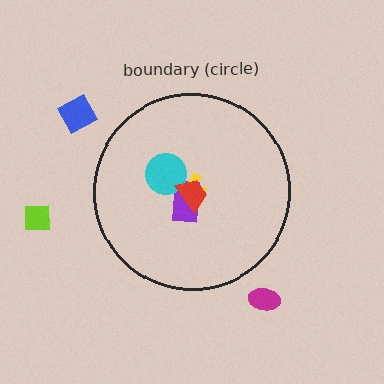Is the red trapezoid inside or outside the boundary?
Inside.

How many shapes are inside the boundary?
4 inside, 3 outside.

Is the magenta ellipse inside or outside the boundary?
Outside.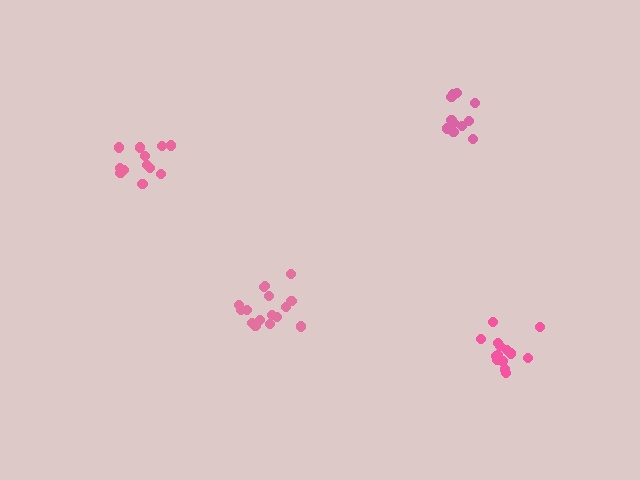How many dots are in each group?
Group 1: 12 dots, Group 2: 11 dots, Group 3: 16 dots, Group 4: 15 dots (54 total).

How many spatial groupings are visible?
There are 4 spatial groupings.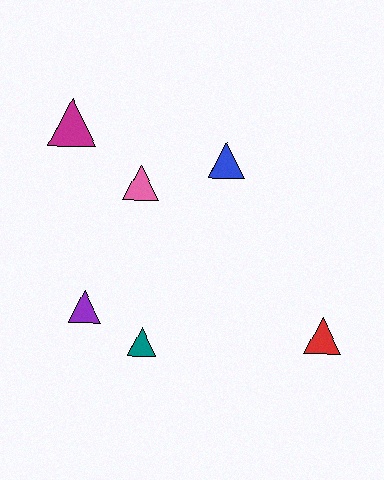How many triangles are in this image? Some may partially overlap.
There are 6 triangles.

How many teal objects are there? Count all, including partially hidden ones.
There is 1 teal object.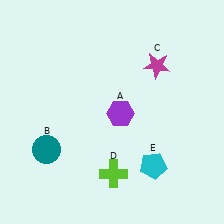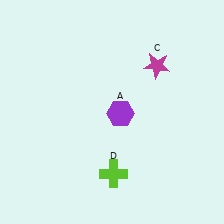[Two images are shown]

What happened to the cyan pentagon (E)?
The cyan pentagon (E) was removed in Image 2. It was in the bottom-right area of Image 1.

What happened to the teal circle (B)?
The teal circle (B) was removed in Image 2. It was in the bottom-left area of Image 1.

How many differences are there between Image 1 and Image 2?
There are 2 differences between the two images.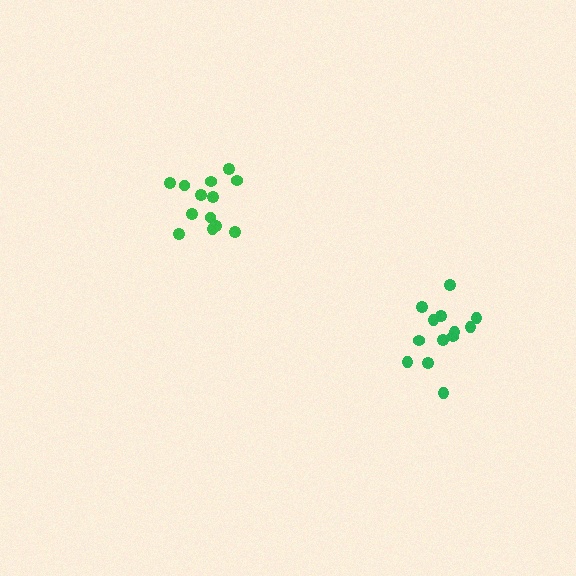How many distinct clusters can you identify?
There are 2 distinct clusters.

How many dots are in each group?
Group 1: 13 dots, Group 2: 13 dots (26 total).